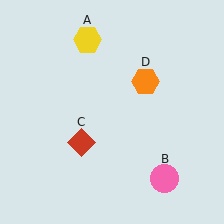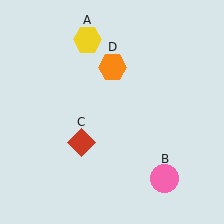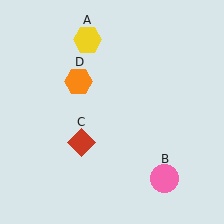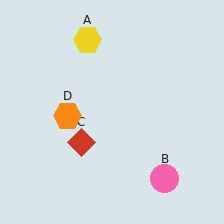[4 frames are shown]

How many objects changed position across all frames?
1 object changed position: orange hexagon (object D).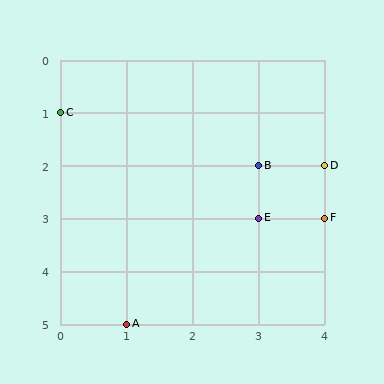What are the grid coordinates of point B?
Point B is at grid coordinates (3, 2).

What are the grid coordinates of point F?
Point F is at grid coordinates (4, 3).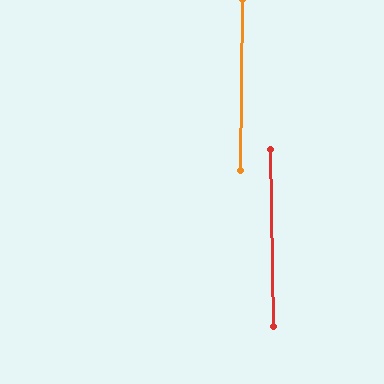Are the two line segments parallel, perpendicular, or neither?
Parallel — their directions differ by only 1.7°.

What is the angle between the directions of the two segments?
Approximately 2 degrees.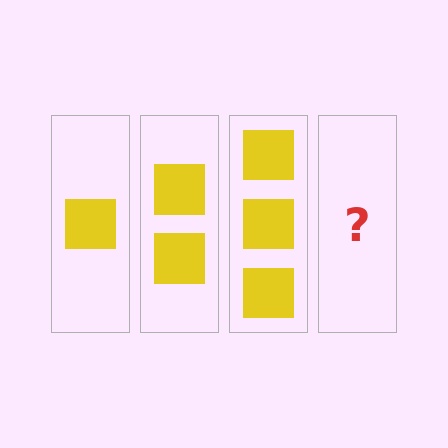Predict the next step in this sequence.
The next step is 4 squares.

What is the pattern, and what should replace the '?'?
The pattern is that each step adds one more square. The '?' should be 4 squares.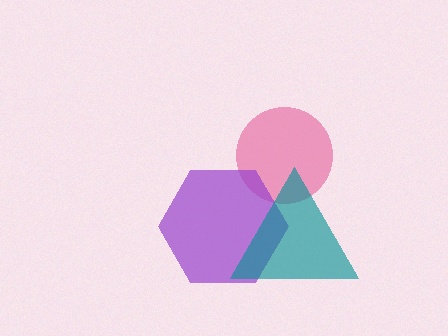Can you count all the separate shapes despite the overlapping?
Yes, there are 3 separate shapes.